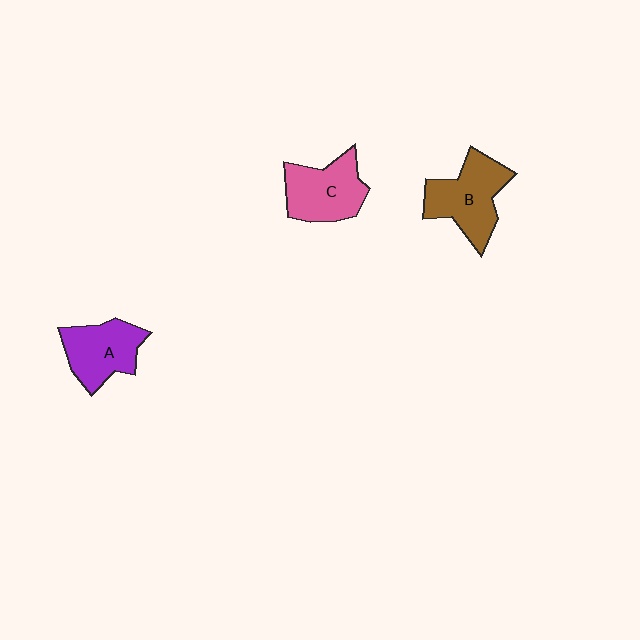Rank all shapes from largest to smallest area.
From largest to smallest: B (brown), C (pink), A (purple).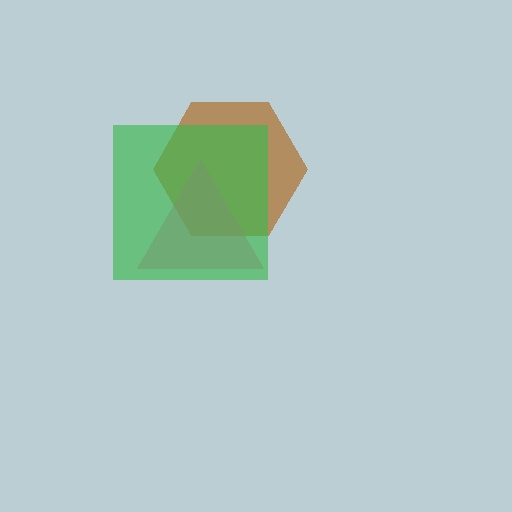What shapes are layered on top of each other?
The layered shapes are: a brown hexagon, a pink triangle, a green square.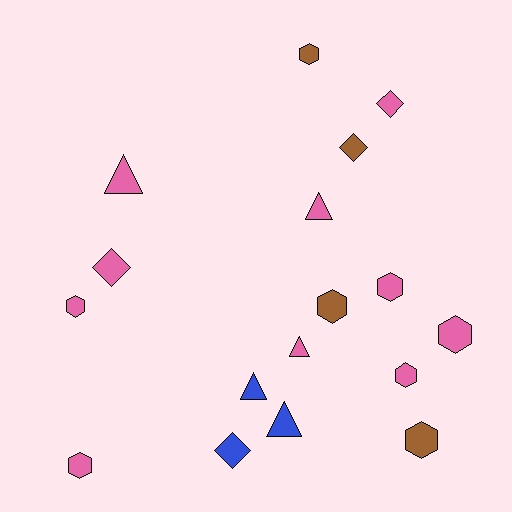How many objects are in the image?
There are 17 objects.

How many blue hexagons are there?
There are no blue hexagons.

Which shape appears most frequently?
Hexagon, with 8 objects.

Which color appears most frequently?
Pink, with 10 objects.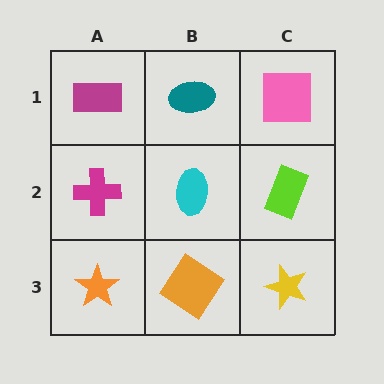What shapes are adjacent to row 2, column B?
A teal ellipse (row 1, column B), an orange diamond (row 3, column B), a magenta cross (row 2, column A), a lime rectangle (row 2, column C).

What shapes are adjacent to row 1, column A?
A magenta cross (row 2, column A), a teal ellipse (row 1, column B).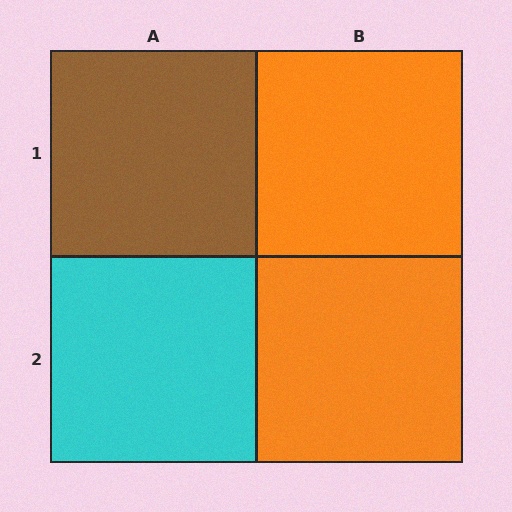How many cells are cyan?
1 cell is cyan.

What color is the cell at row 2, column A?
Cyan.